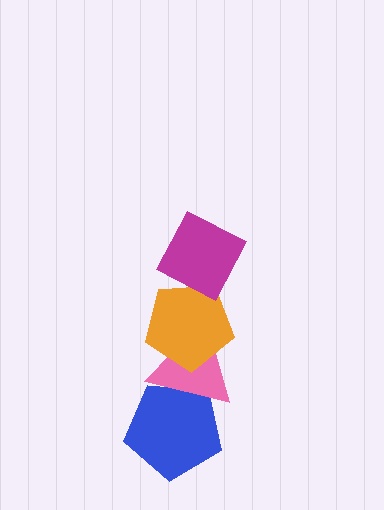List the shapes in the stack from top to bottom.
From top to bottom: the magenta diamond, the orange pentagon, the pink triangle, the blue pentagon.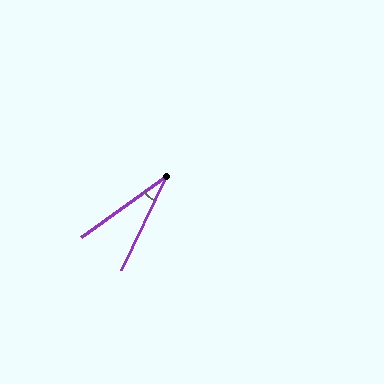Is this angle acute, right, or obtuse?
It is acute.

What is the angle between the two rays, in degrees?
Approximately 29 degrees.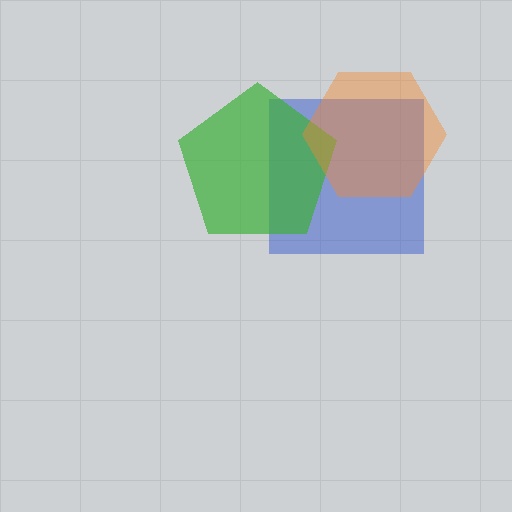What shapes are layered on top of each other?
The layered shapes are: a blue square, a green pentagon, an orange hexagon.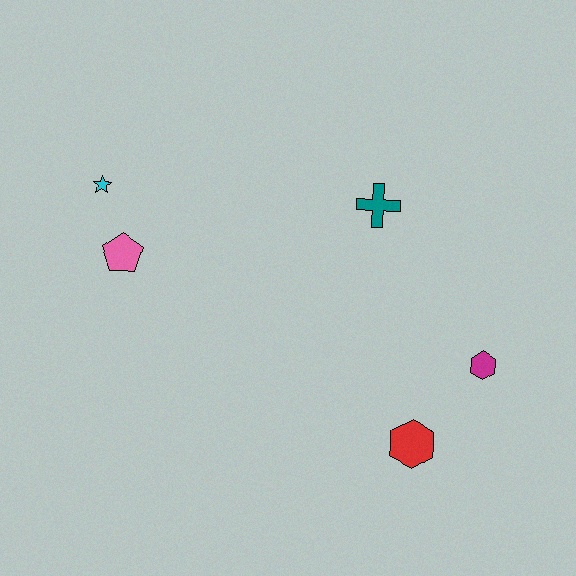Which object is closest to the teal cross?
The magenta hexagon is closest to the teal cross.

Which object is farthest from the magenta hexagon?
The cyan star is farthest from the magenta hexagon.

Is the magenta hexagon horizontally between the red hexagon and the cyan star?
No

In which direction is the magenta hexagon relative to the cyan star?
The magenta hexagon is to the right of the cyan star.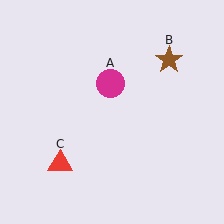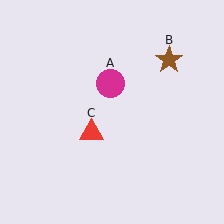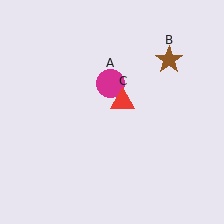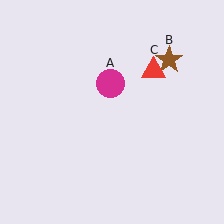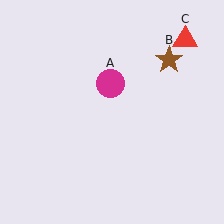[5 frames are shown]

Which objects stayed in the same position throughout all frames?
Magenta circle (object A) and brown star (object B) remained stationary.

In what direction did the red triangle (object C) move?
The red triangle (object C) moved up and to the right.